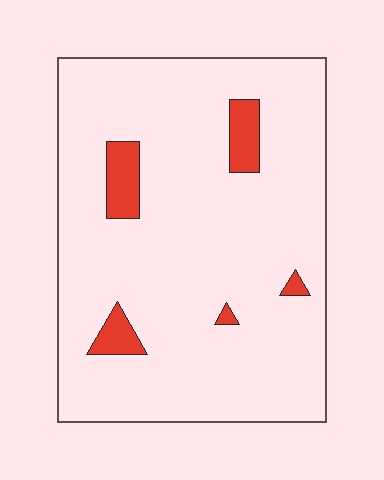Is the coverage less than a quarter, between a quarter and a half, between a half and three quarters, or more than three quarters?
Less than a quarter.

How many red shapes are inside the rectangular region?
5.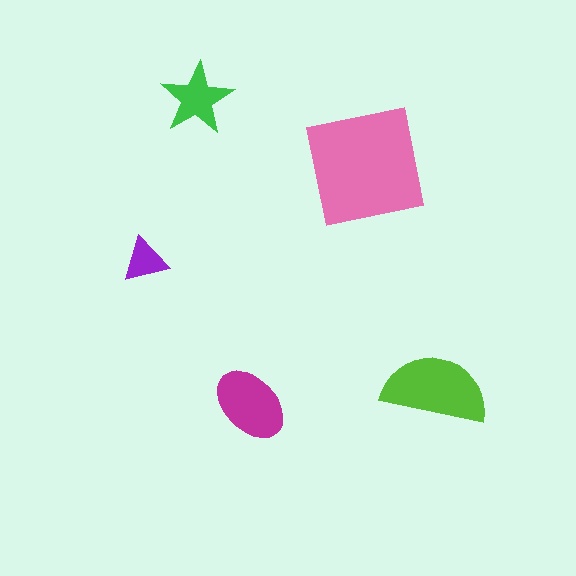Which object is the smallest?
The purple triangle.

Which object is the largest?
The pink square.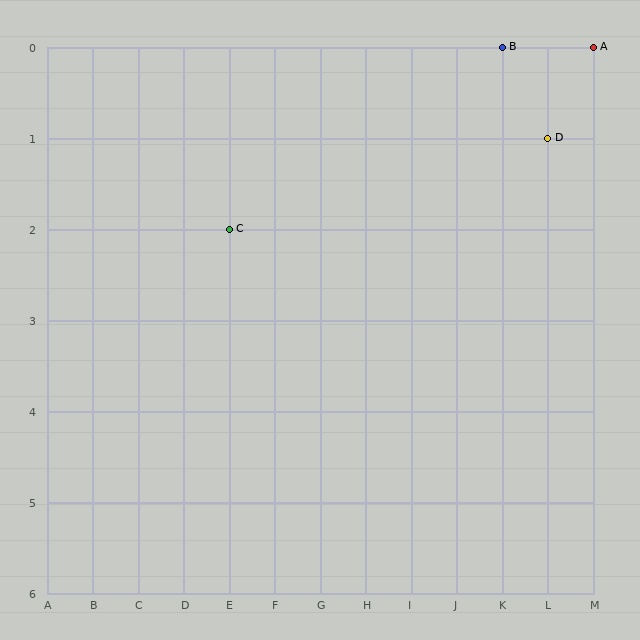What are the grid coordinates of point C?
Point C is at grid coordinates (E, 2).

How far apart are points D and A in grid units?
Points D and A are 1 column and 1 row apart (about 1.4 grid units diagonally).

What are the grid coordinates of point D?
Point D is at grid coordinates (L, 1).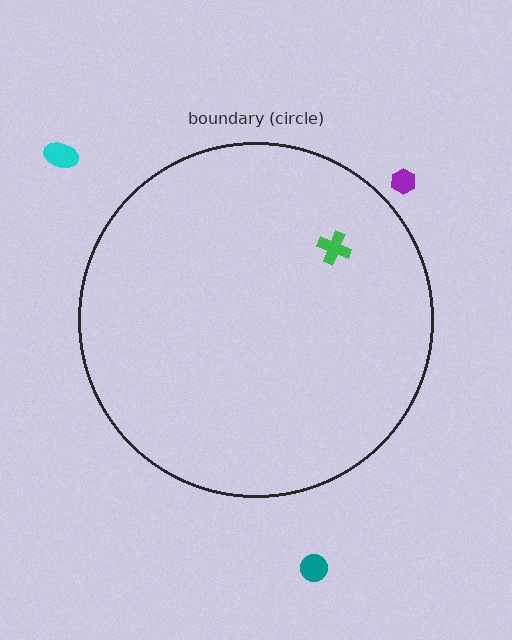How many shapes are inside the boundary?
1 inside, 3 outside.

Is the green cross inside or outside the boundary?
Inside.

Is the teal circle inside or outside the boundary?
Outside.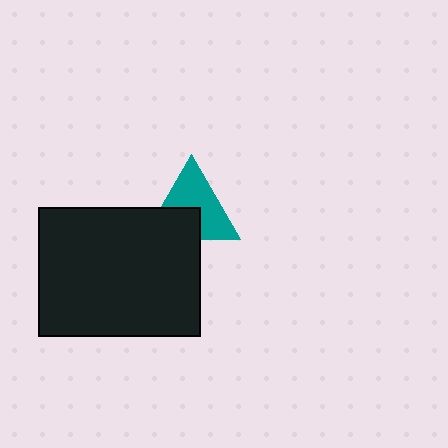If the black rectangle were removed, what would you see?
You would see the complete teal triangle.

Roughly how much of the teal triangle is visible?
About half of it is visible (roughly 62%).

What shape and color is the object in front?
The object in front is a black rectangle.